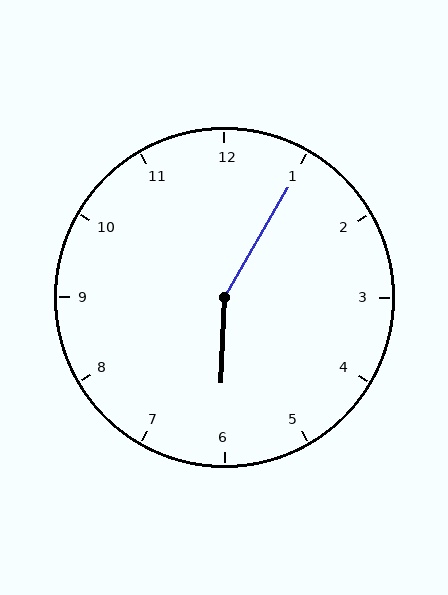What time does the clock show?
6:05.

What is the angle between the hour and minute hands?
Approximately 152 degrees.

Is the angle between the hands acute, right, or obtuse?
It is obtuse.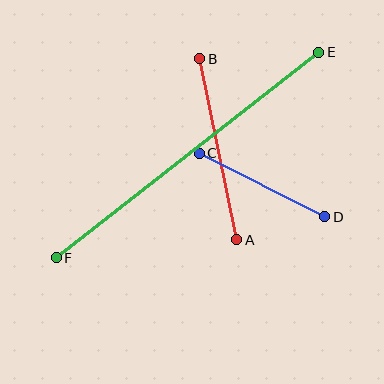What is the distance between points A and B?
The distance is approximately 185 pixels.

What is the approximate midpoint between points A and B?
The midpoint is at approximately (218, 149) pixels.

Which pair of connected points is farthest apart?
Points E and F are farthest apart.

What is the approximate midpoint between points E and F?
The midpoint is at approximately (188, 155) pixels.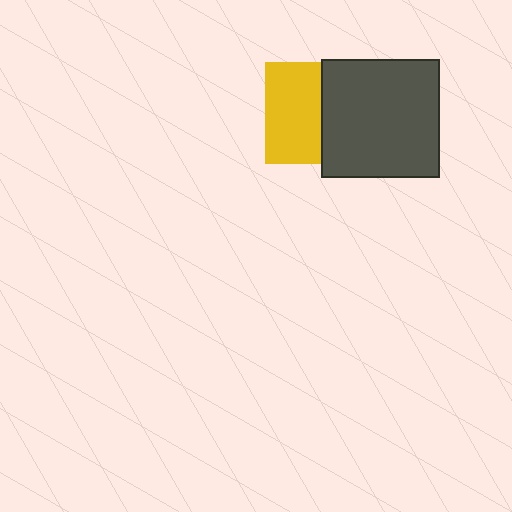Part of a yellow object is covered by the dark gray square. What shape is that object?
It is a square.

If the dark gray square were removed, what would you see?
You would see the complete yellow square.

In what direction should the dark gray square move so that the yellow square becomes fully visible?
The dark gray square should move right. That is the shortest direction to clear the overlap and leave the yellow square fully visible.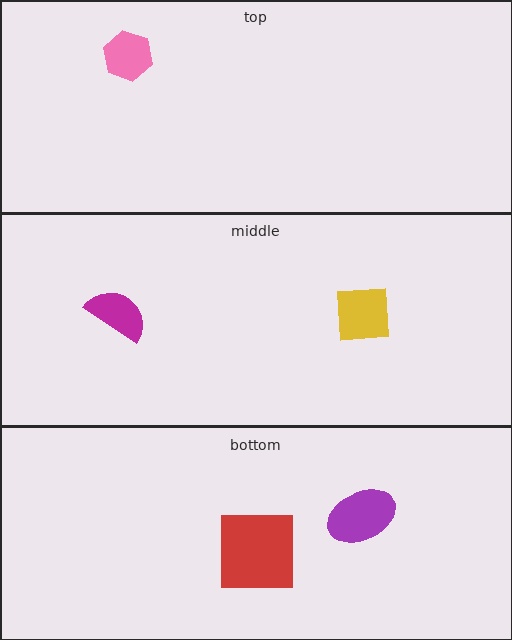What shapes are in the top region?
The pink hexagon.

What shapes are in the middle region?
The yellow square, the magenta semicircle.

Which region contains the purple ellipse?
The bottom region.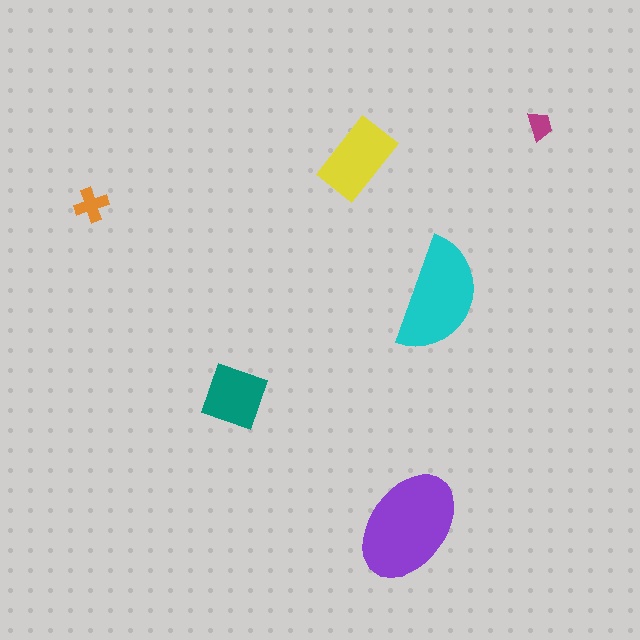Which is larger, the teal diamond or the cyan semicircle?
The cyan semicircle.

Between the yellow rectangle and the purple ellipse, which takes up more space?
The purple ellipse.